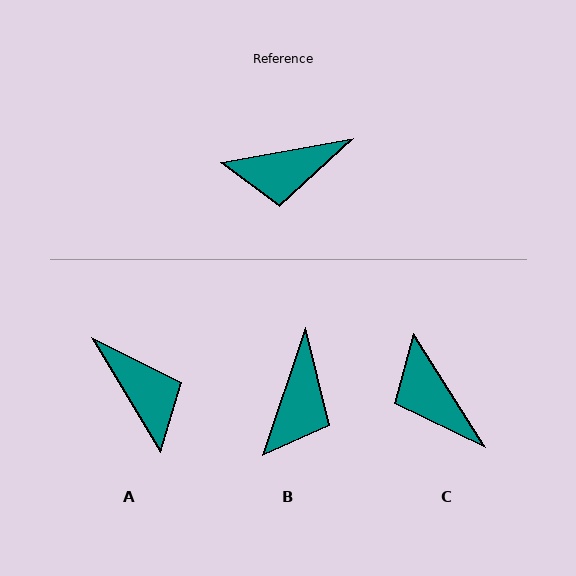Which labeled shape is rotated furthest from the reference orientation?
A, about 111 degrees away.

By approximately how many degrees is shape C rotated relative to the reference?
Approximately 68 degrees clockwise.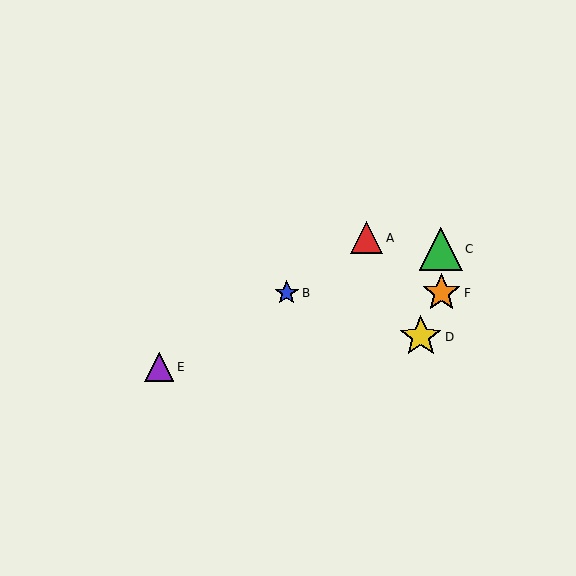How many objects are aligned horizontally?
2 objects (B, F) are aligned horizontally.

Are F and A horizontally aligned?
No, F is at y≈293 and A is at y≈238.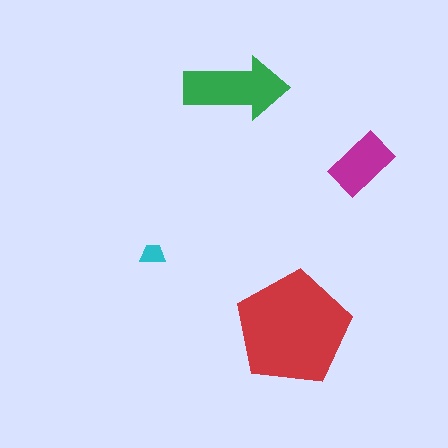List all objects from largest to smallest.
The red pentagon, the green arrow, the magenta rectangle, the cyan trapezoid.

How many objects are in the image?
There are 4 objects in the image.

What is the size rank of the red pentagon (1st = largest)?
1st.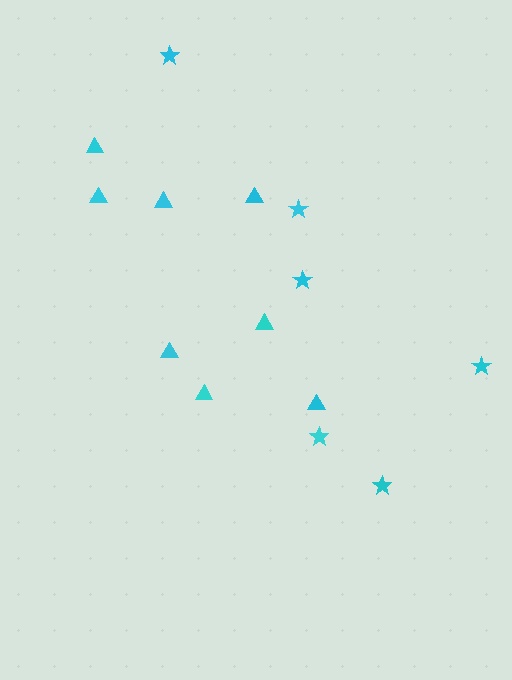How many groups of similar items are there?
There are 2 groups: one group of stars (6) and one group of triangles (8).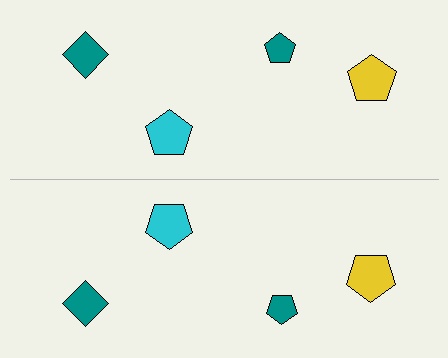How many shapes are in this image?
There are 8 shapes in this image.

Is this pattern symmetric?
Yes, this pattern has bilateral (reflection) symmetry.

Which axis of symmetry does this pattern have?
The pattern has a horizontal axis of symmetry running through the center of the image.